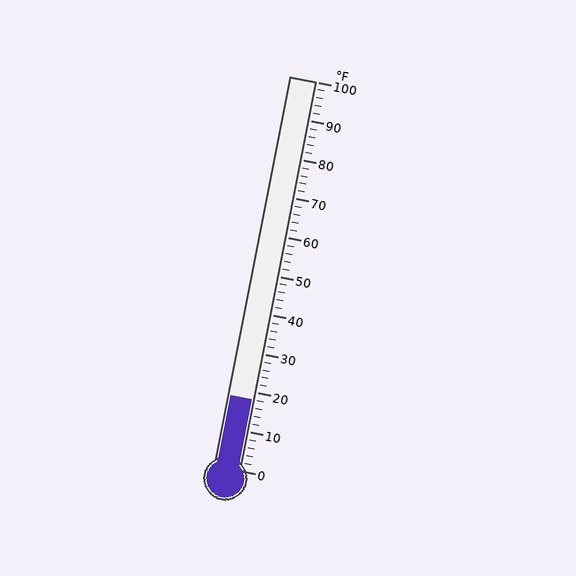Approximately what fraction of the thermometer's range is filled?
The thermometer is filled to approximately 20% of its range.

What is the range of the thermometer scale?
The thermometer scale ranges from 0°F to 100°F.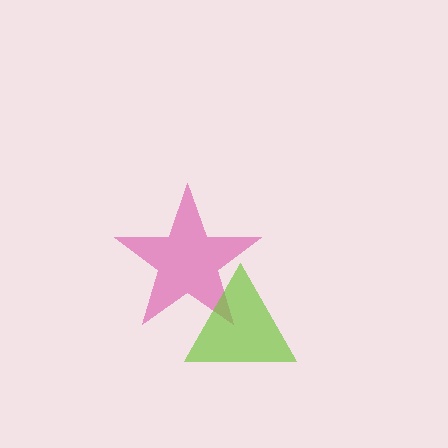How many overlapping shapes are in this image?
There are 2 overlapping shapes in the image.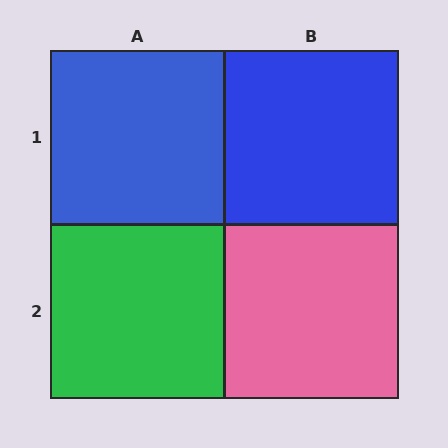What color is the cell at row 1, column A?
Blue.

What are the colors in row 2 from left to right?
Green, pink.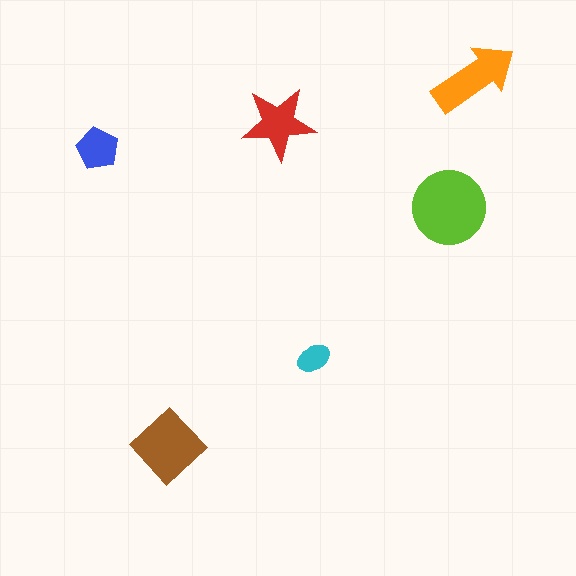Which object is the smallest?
The cyan ellipse.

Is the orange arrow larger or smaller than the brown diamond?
Smaller.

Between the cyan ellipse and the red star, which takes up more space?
The red star.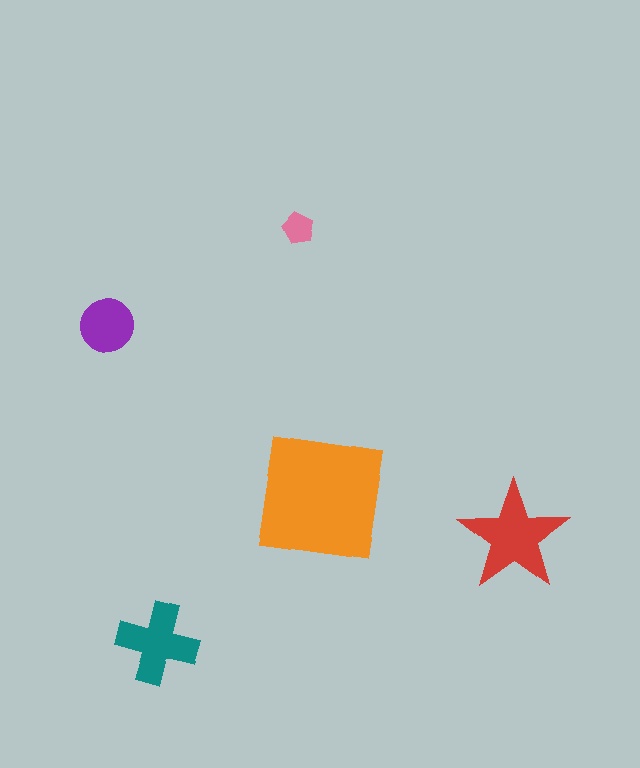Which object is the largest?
The orange square.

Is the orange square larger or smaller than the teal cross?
Larger.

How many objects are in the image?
There are 5 objects in the image.